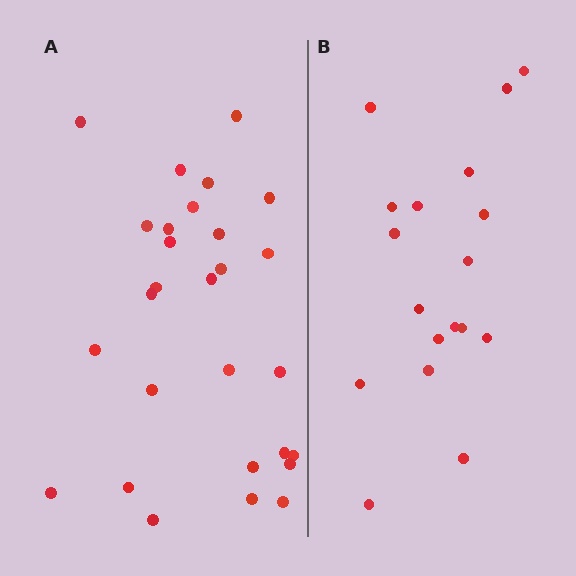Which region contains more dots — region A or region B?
Region A (the left region) has more dots.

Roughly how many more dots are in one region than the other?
Region A has roughly 10 or so more dots than region B.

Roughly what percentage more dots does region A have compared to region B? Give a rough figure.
About 55% more.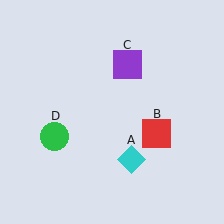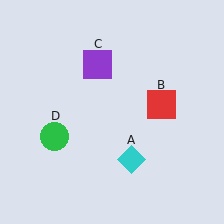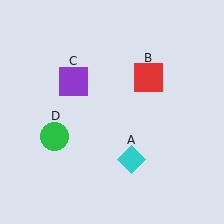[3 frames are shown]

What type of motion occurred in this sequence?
The red square (object B), purple square (object C) rotated counterclockwise around the center of the scene.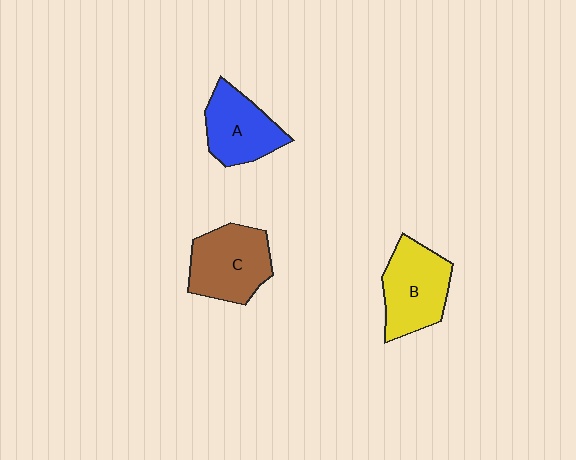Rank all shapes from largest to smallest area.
From largest to smallest: C (brown), B (yellow), A (blue).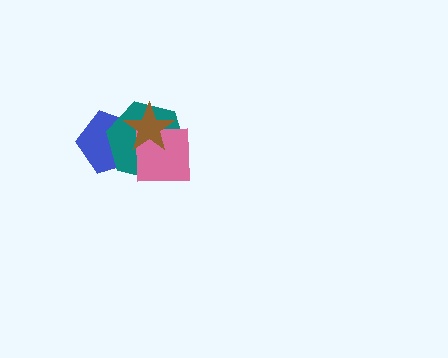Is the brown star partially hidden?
No, no other shape covers it.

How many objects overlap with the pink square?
2 objects overlap with the pink square.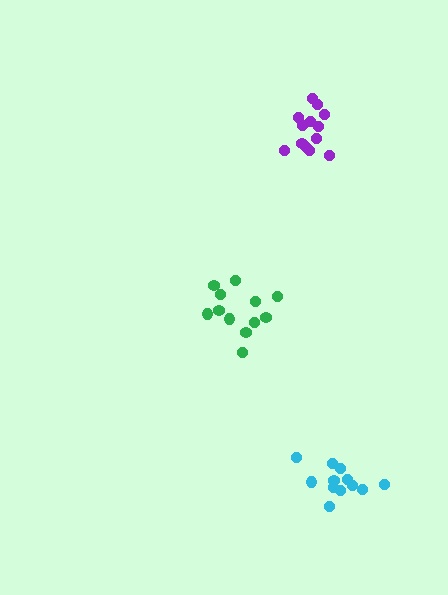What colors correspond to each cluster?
The clusters are colored: green, cyan, purple.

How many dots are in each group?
Group 1: 12 dots, Group 2: 12 dots, Group 3: 13 dots (37 total).